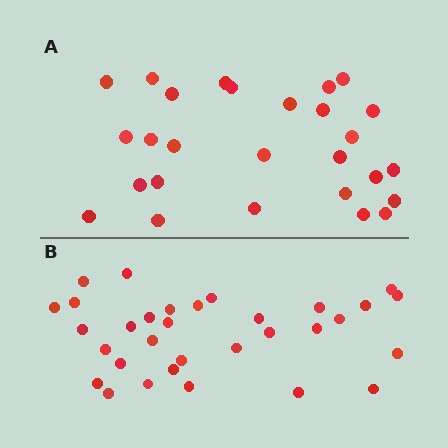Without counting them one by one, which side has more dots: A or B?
Region B (the bottom region) has more dots.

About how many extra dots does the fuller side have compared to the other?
Region B has about 5 more dots than region A.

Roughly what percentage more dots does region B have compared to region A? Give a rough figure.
About 20% more.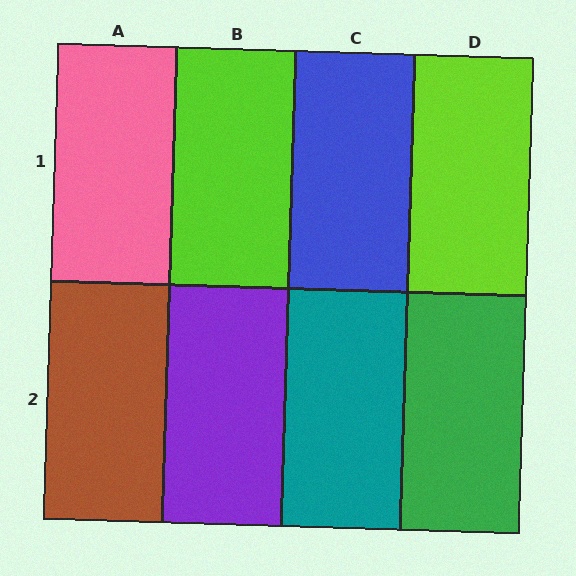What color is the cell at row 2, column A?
Brown.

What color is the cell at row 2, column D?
Green.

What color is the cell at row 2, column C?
Teal.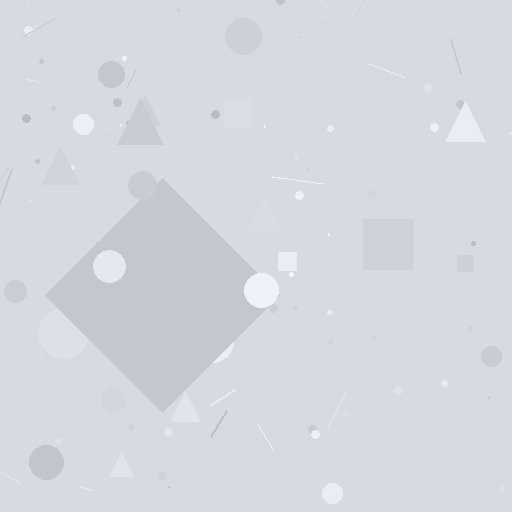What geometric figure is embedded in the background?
A diamond is embedded in the background.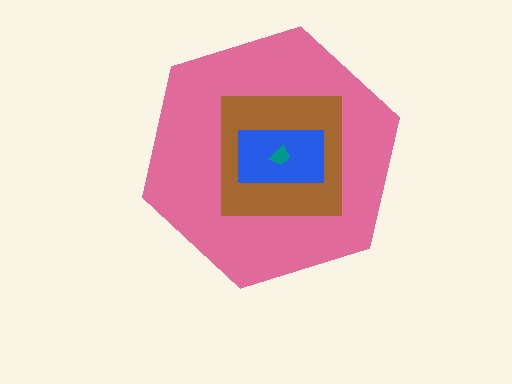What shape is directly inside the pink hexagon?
The brown square.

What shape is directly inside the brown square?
The blue rectangle.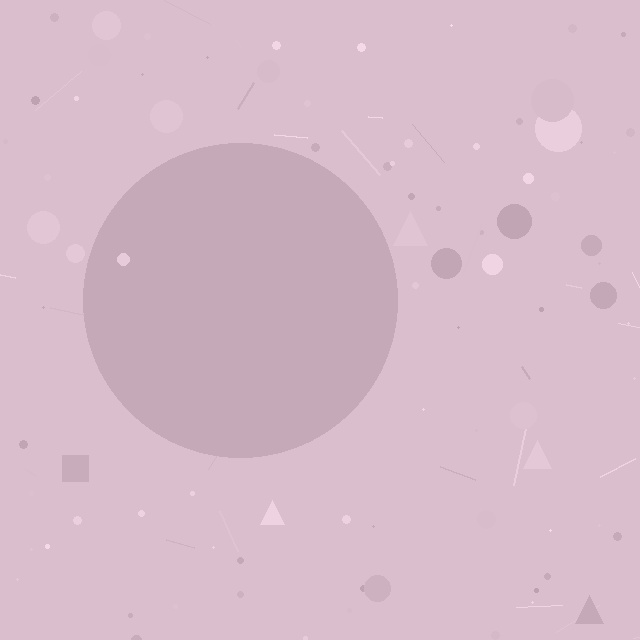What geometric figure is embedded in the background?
A circle is embedded in the background.